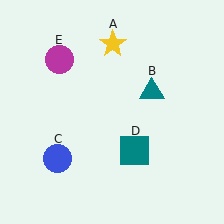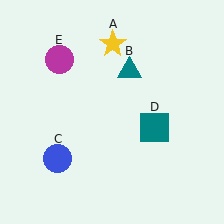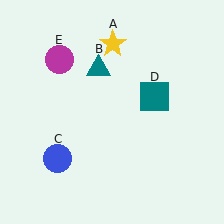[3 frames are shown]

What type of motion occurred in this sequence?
The teal triangle (object B), teal square (object D) rotated counterclockwise around the center of the scene.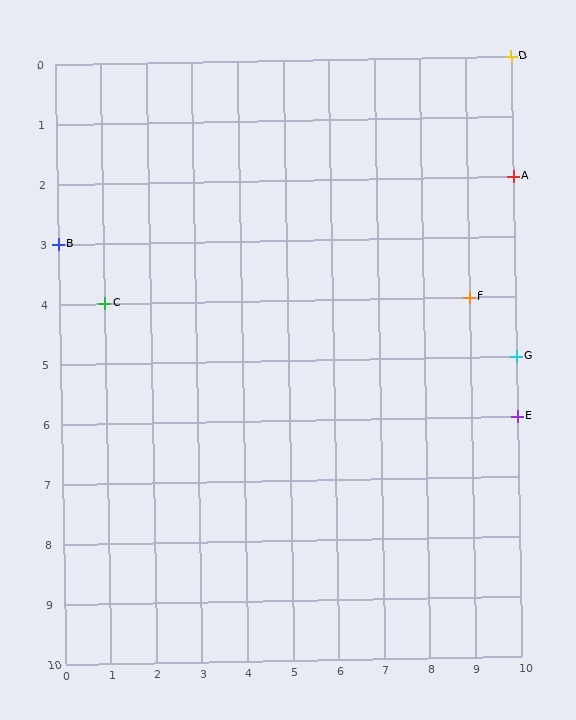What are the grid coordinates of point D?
Point D is at grid coordinates (10, 0).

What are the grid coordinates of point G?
Point G is at grid coordinates (10, 5).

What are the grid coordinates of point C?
Point C is at grid coordinates (1, 4).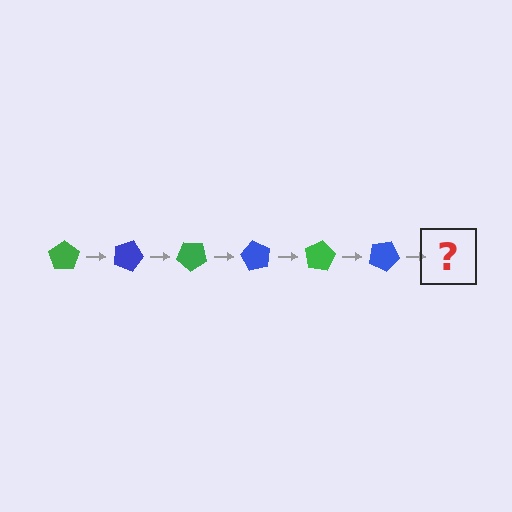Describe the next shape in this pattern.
It should be a green pentagon, rotated 120 degrees from the start.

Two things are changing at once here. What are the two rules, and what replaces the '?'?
The two rules are that it rotates 20 degrees each step and the color cycles through green and blue. The '?' should be a green pentagon, rotated 120 degrees from the start.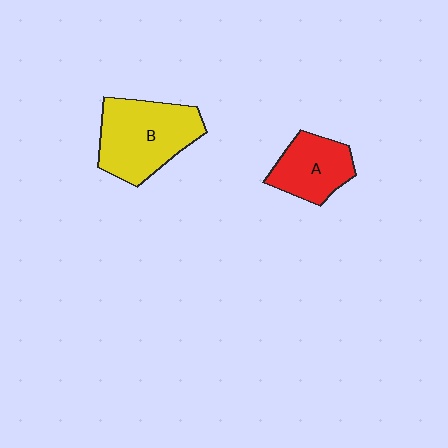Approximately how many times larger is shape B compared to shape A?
Approximately 1.6 times.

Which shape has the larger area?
Shape B (yellow).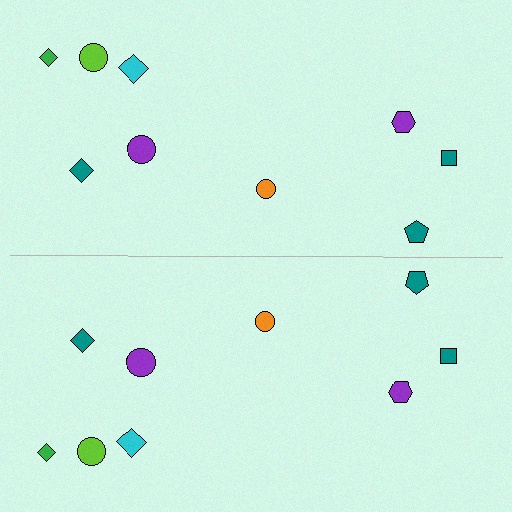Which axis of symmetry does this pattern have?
The pattern has a horizontal axis of symmetry running through the center of the image.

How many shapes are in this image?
There are 18 shapes in this image.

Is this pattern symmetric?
Yes, this pattern has bilateral (reflection) symmetry.